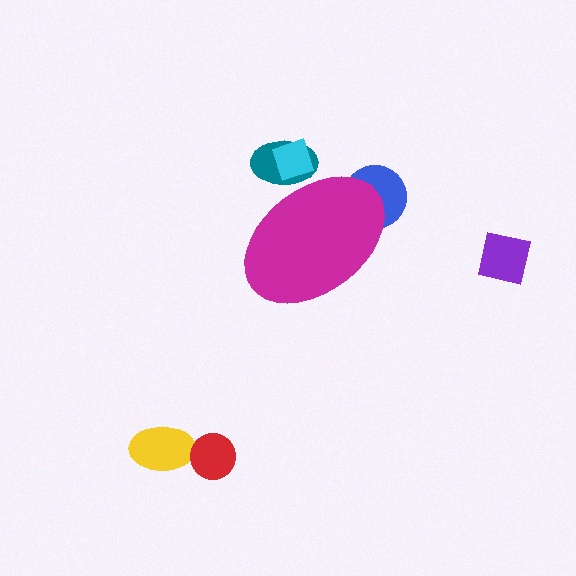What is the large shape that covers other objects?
A magenta ellipse.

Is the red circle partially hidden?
No, the red circle is fully visible.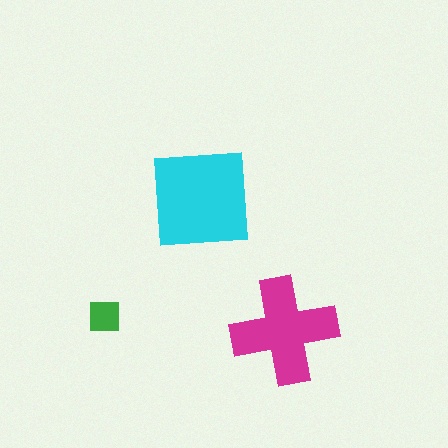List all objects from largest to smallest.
The cyan square, the magenta cross, the green square.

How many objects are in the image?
There are 3 objects in the image.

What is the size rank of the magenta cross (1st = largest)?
2nd.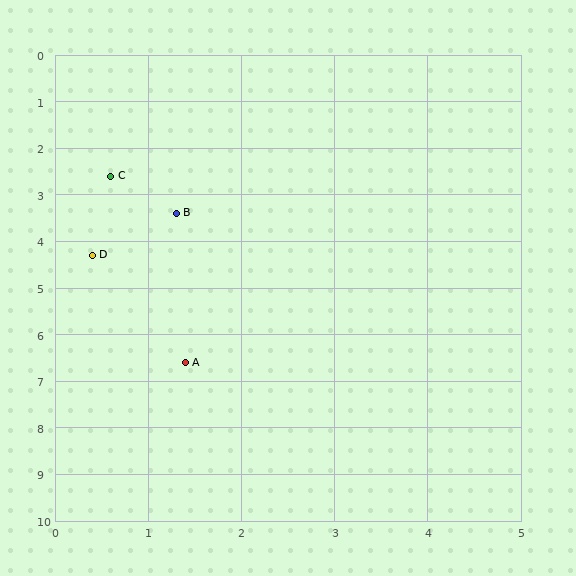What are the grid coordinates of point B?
Point B is at approximately (1.3, 3.4).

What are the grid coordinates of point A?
Point A is at approximately (1.4, 6.6).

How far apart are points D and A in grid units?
Points D and A are about 2.5 grid units apart.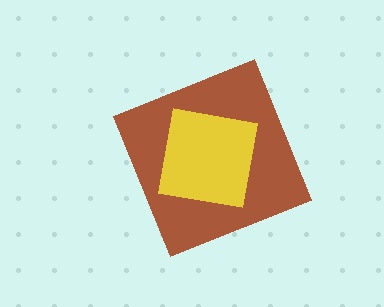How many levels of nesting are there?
2.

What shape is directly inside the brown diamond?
The yellow square.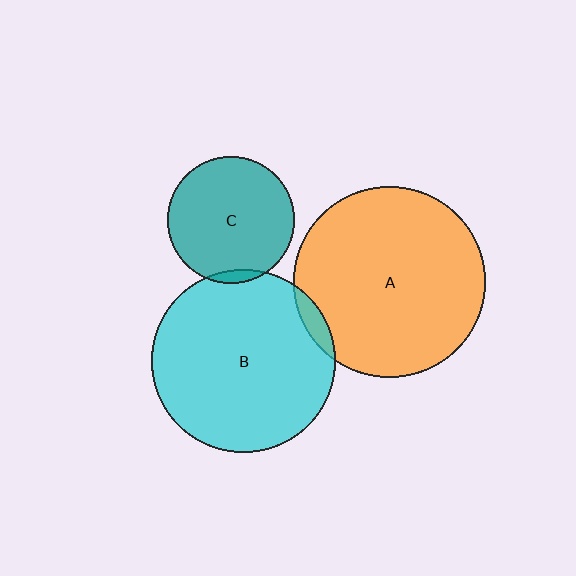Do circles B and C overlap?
Yes.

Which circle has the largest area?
Circle A (orange).